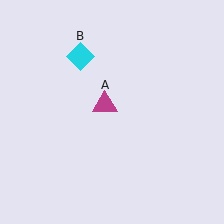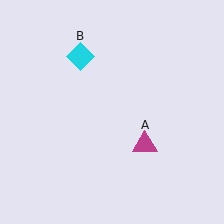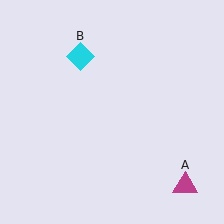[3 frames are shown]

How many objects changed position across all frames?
1 object changed position: magenta triangle (object A).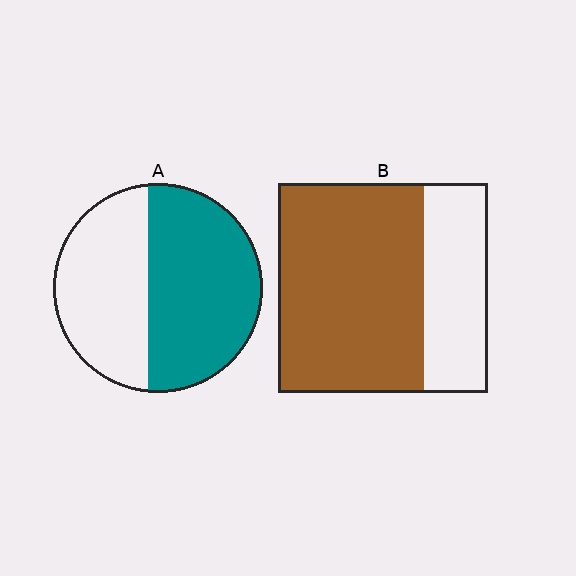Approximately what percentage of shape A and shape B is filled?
A is approximately 55% and B is approximately 70%.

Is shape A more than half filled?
Yes.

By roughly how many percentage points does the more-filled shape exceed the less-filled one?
By roughly 15 percentage points (B over A).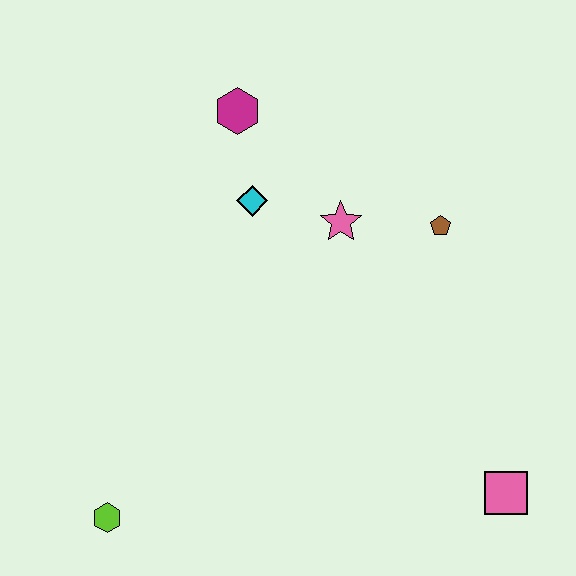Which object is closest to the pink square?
The brown pentagon is closest to the pink square.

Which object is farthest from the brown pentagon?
The lime hexagon is farthest from the brown pentagon.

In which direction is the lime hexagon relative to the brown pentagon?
The lime hexagon is to the left of the brown pentagon.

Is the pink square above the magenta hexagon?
No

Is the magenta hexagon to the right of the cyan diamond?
No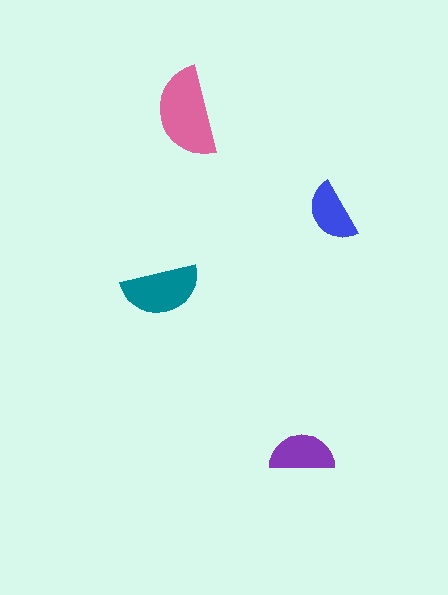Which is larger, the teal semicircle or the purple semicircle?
The teal one.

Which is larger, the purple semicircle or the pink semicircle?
The pink one.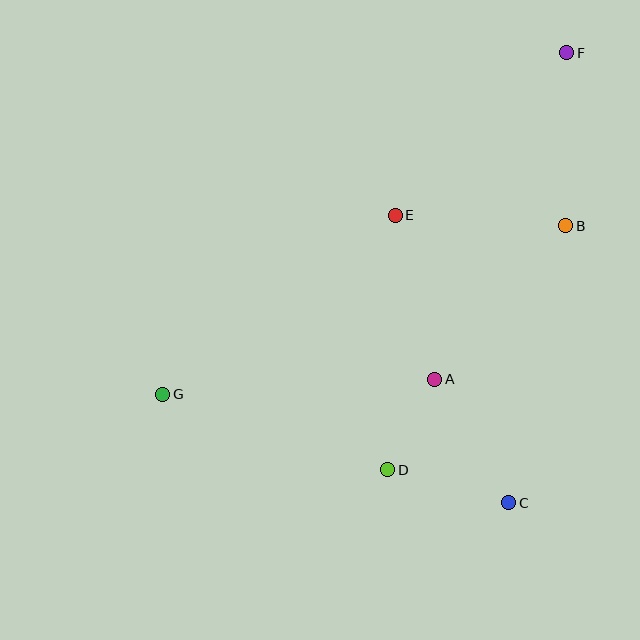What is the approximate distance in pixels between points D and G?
The distance between D and G is approximately 237 pixels.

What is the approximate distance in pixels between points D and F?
The distance between D and F is approximately 454 pixels.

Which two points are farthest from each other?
Points F and G are farthest from each other.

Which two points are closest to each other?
Points A and D are closest to each other.